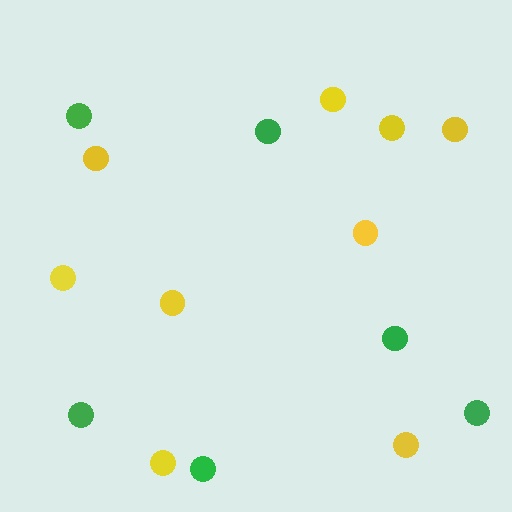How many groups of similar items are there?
There are 2 groups: one group of green circles (6) and one group of yellow circles (9).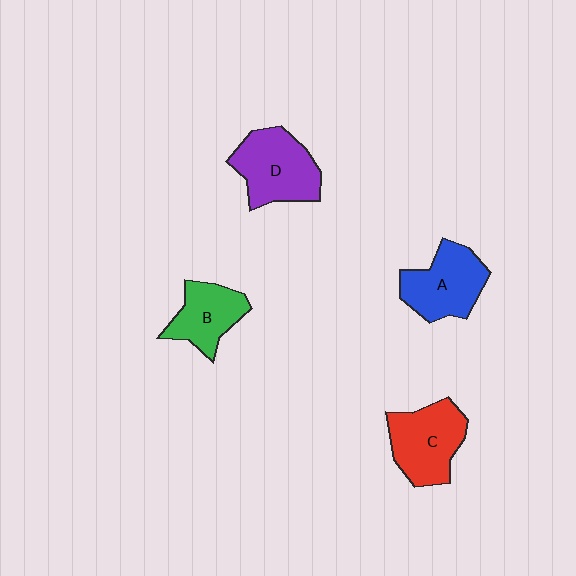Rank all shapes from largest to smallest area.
From largest to smallest: D (purple), C (red), A (blue), B (green).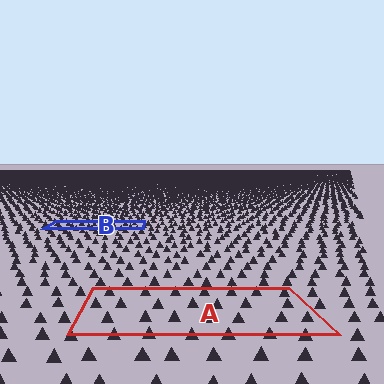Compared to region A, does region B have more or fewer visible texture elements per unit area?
Region B has more texture elements per unit area — they are packed more densely because it is farther away.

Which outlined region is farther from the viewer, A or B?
Region B is farther from the viewer — the texture elements inside it appear smaller and more densely packed.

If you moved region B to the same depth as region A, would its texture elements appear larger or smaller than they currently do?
They would appear larger. At a closer depth, the same texture elements are projected at a bigger on-screen size.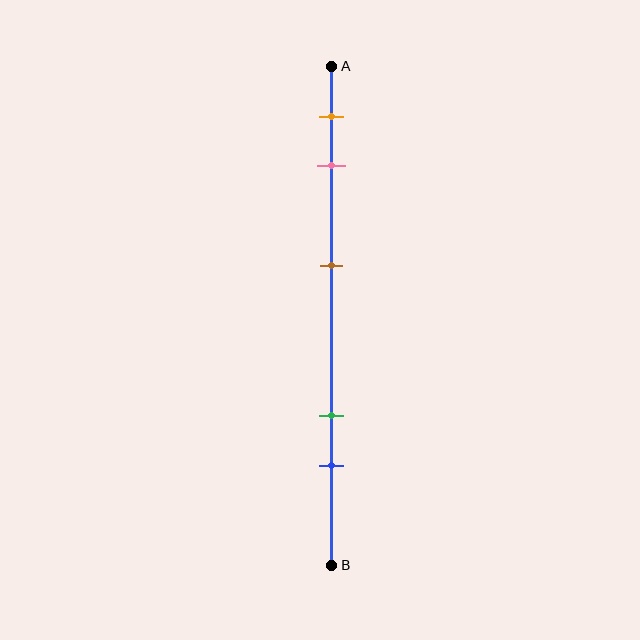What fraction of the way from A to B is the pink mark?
The pink mark is approximately 20% (0.2) of the way from A to B.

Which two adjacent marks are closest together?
The orange and pink marks are the closest adjacent pair.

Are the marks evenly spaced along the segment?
No, the marks are not evenly spaced.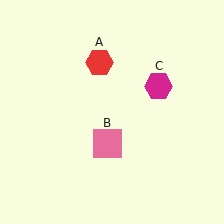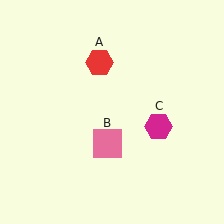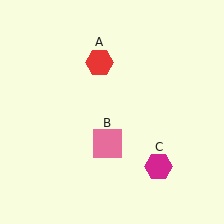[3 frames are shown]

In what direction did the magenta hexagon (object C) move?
The magenta hexagon (object C) moved down.